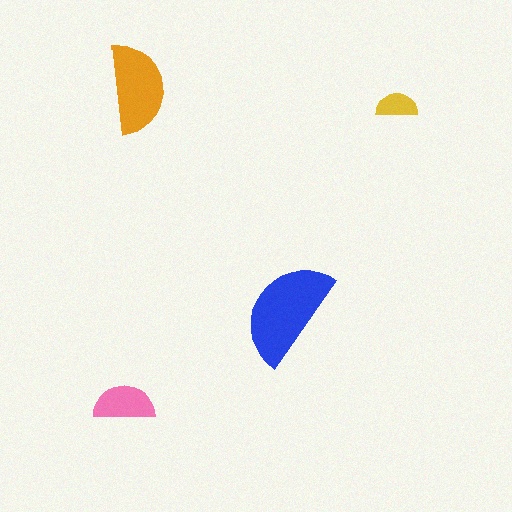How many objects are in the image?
There are 4 objects in the image.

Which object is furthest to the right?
The yellow semicircle is rightmost.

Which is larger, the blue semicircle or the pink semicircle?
The blue one.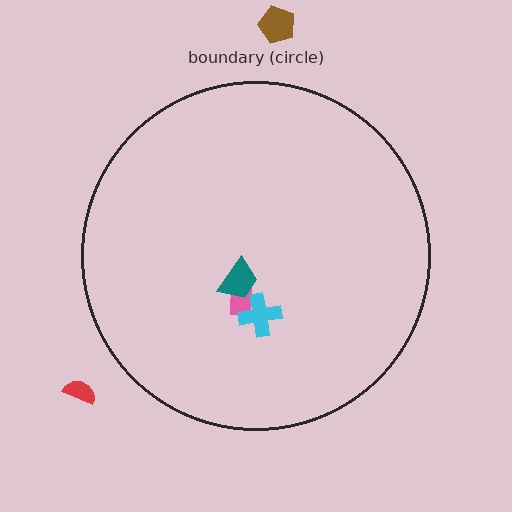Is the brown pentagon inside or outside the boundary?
Outside.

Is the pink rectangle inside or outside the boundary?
Inside.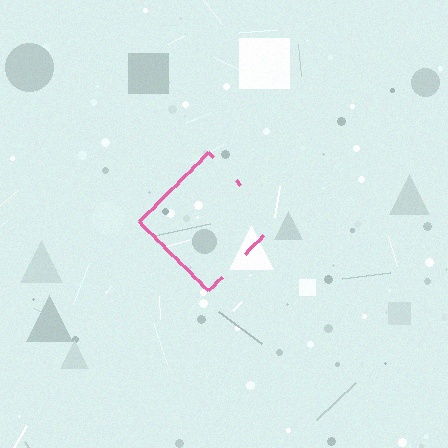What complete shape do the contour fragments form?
The contour fragments form a diamond.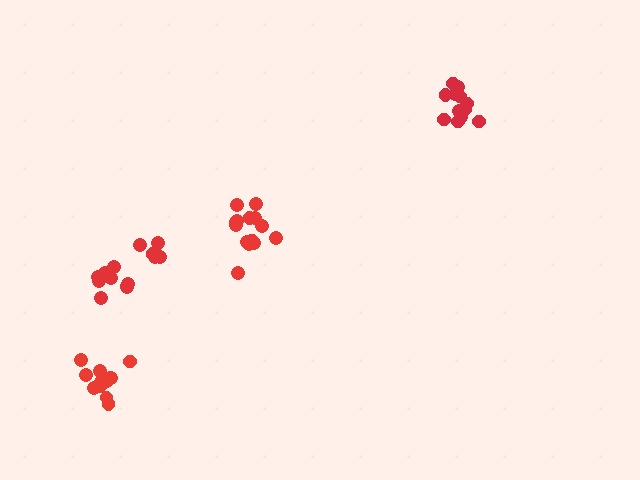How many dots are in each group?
Group 1: 15 dots, Group 2: 15 dots, Group 3: 13 dots, Group 4: 12 dots (55 total).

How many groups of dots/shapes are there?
There are 4 groups.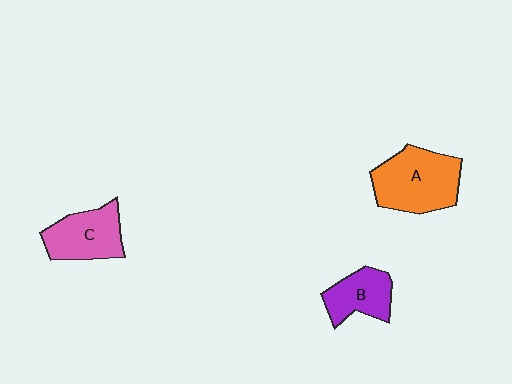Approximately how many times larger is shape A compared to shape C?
Approximately 1.3 times.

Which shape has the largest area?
Shape A (orange).